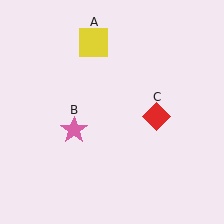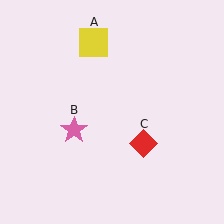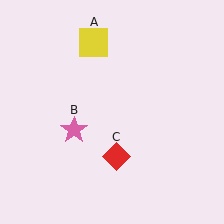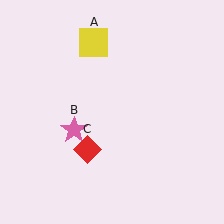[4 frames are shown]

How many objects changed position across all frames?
1 object changed position: red diamond (object C).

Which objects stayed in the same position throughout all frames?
Yellow square (object A) and pink star (object B) remained stationary.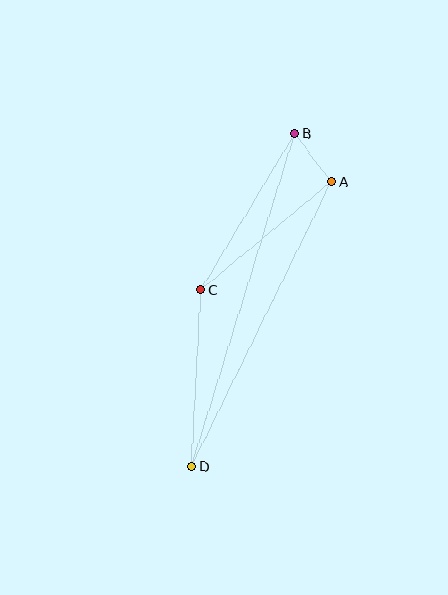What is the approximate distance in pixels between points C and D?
The distance between C and D is approximately 177 pixels.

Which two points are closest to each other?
Points A and B are closest to each other.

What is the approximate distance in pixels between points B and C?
The distance between B and C is approximately 182 pixels.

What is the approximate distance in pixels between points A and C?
The distance between A and C is approximately 170 pixels.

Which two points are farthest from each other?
Points B and D are farthest from each other.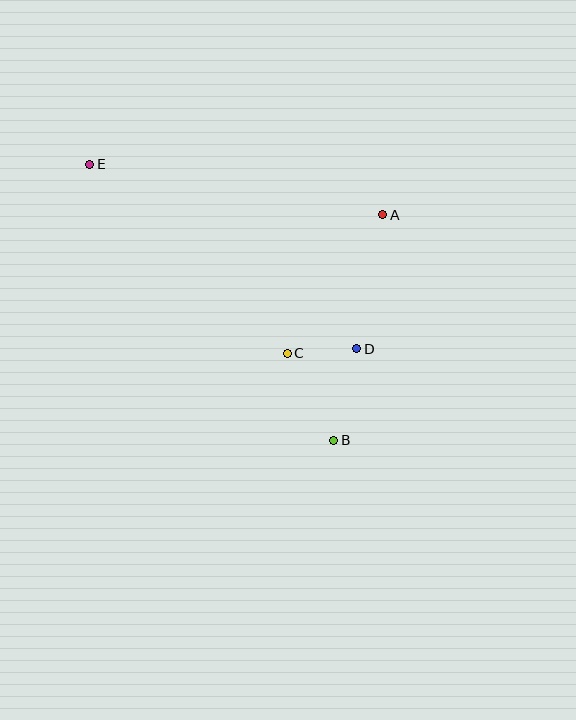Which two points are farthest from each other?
Points B and E are farthest from each other.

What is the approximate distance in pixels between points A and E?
The distance between A and E is approximately 298 pixels.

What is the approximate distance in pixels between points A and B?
The distance between A and B is approximately 231 pixels.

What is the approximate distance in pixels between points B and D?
The distance between B and D is approximately 94 pixels.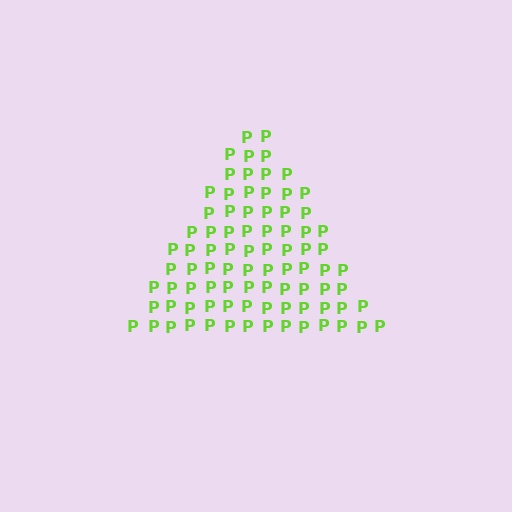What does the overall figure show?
The overall figure shows a triangle.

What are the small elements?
The small elements are letter P's.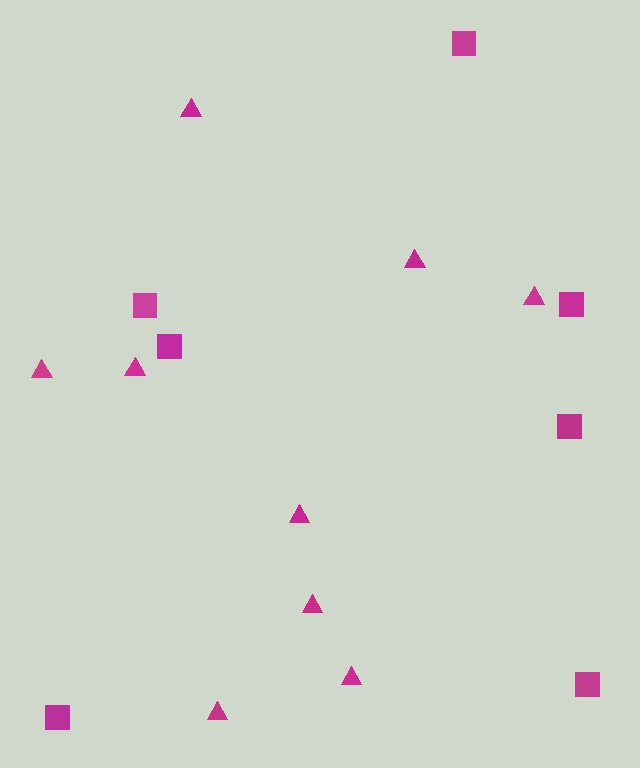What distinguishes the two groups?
There are 2 groups: one group of triangles (9) and one group of squares (7).